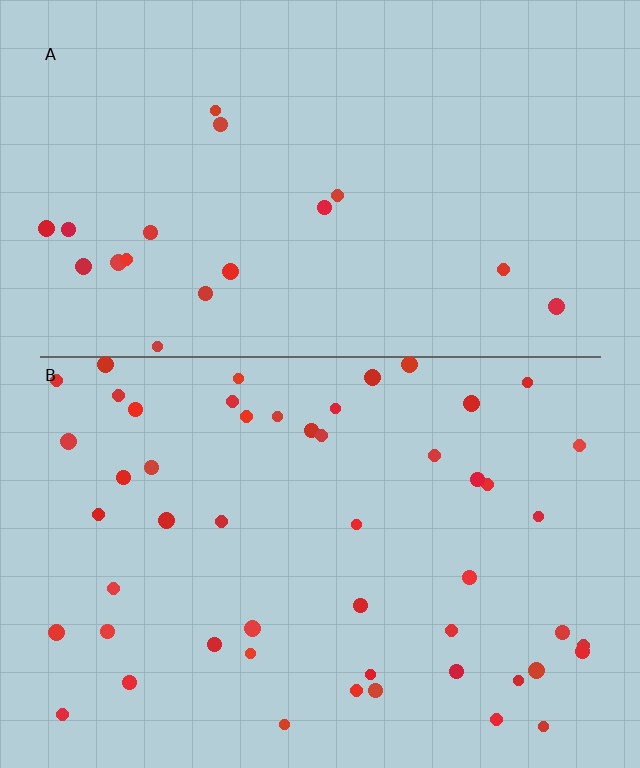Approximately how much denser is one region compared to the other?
Approximately 2.8× — region B over region A.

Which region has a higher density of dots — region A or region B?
B (the bottom).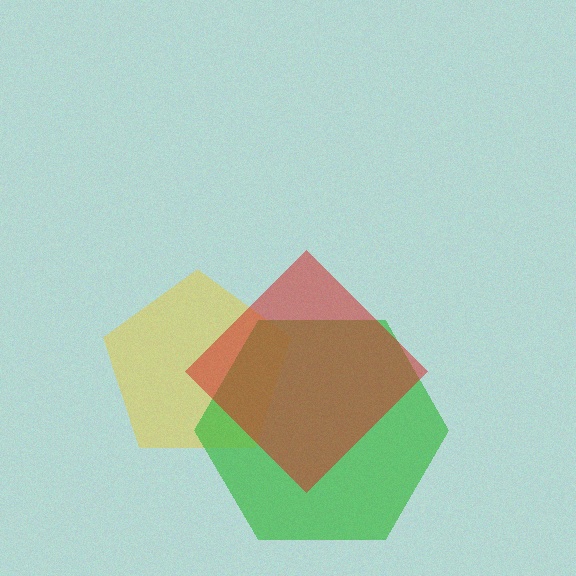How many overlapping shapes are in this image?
There are 3 overlapping shapes in the image.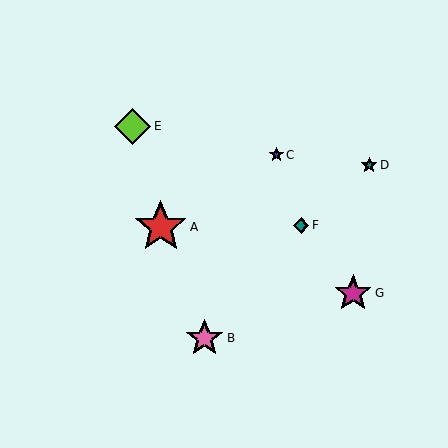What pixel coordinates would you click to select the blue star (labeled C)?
Click at (276, 155) to select the blue star C.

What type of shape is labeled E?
Shape E is a lime diamond.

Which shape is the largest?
The red star (labeled A) is the largest.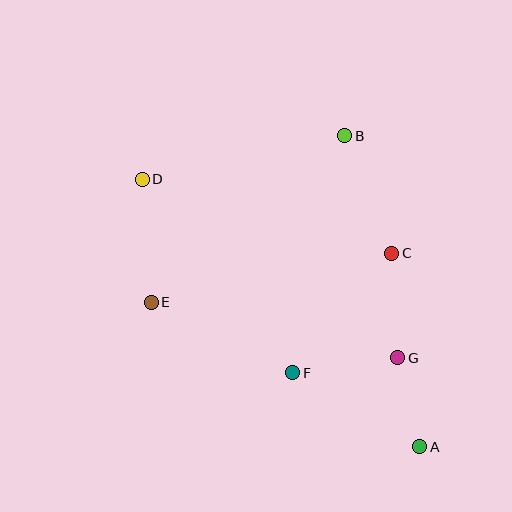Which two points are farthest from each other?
Points A and D are farthest from each other.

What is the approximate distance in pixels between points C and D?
The distance between C and D is approximately 260 pixels.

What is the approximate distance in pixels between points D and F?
The distance between D and F is approximately 245 pixels.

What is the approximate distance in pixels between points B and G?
The distance between B and G is approximately 228 pixels.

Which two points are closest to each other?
Points A and G are closest to each other.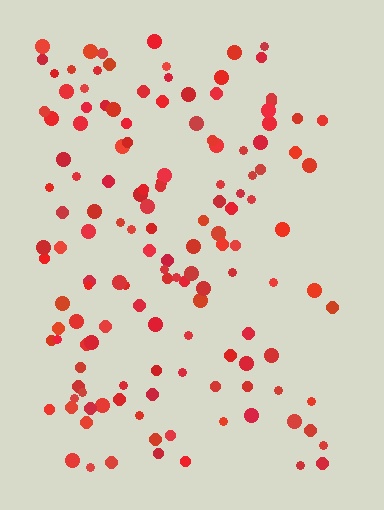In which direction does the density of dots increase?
From right to left, with the left side densest.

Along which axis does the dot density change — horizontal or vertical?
Horizontal.